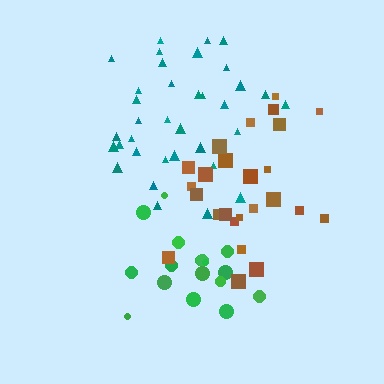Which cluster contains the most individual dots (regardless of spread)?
Teal (35).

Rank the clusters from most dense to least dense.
teal, green, brown.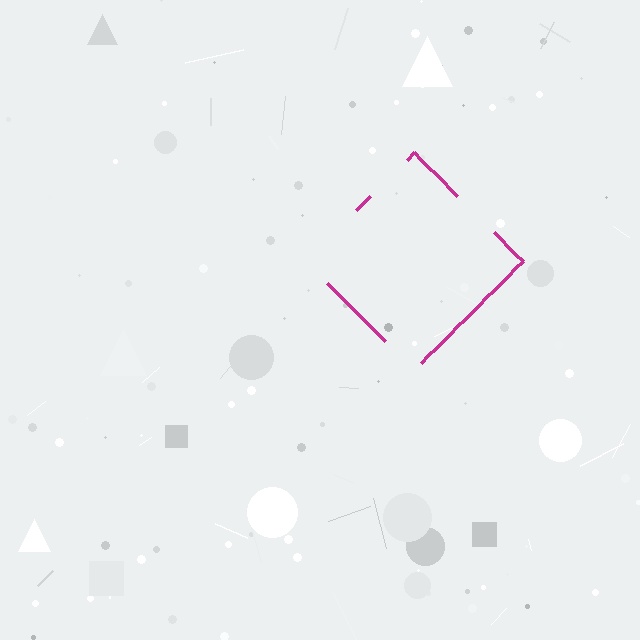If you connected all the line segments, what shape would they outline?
They would outline a diamond.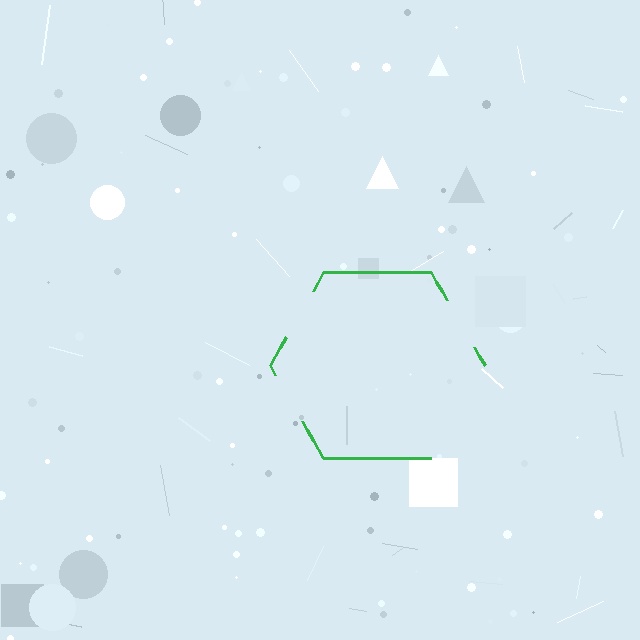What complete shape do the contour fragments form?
The contour fragments form a hexagon.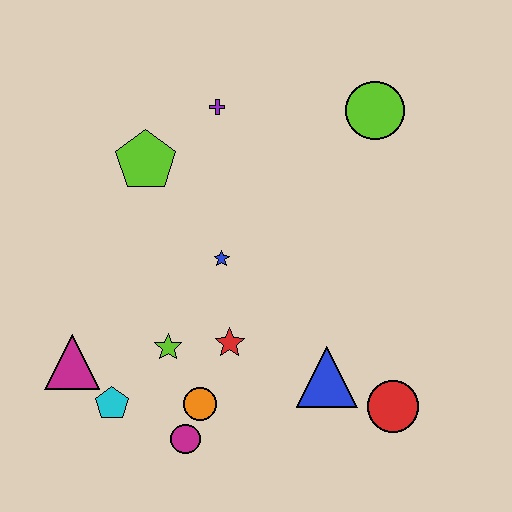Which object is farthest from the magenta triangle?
The lime circle is farthest from the magenta triangle.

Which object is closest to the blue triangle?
The red circle is closest to the blue triangle.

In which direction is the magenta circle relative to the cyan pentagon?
The magenta circle is to the right of the cyan pentagon.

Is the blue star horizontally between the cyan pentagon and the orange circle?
No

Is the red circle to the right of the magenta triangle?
Yes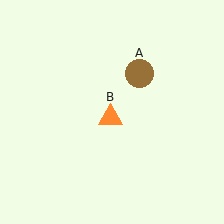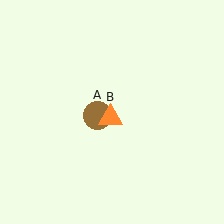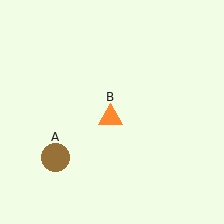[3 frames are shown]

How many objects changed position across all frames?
1 object changed position: brown circle (object A).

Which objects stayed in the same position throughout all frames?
Orange triangle (object B) remained stationary.